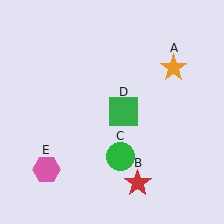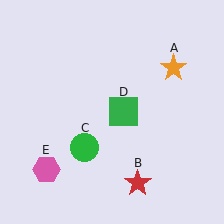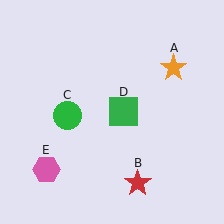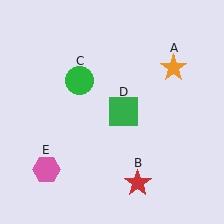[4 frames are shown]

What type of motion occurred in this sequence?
The green circle (object C) rotated clockwise around the center of the scene.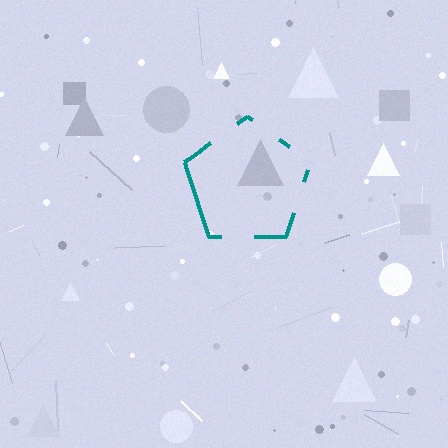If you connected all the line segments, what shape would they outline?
They would outline a pentagon.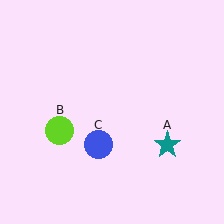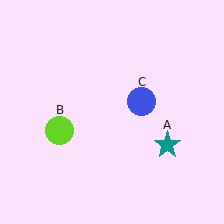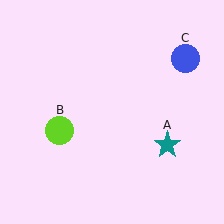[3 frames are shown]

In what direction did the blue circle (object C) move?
The blue circle (object C) moved up and to the right.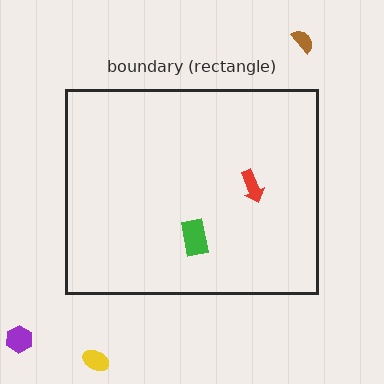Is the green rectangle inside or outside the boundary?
Inside.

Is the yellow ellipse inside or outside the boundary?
Outside.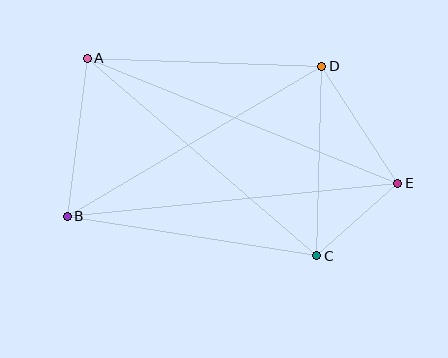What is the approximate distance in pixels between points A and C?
The distance between A and C is approximately 303 pixels.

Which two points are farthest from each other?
Points A and E are farthest from each other.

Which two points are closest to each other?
Points C and E are closest to each other.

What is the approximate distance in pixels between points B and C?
The distance between B and C is approximately 253 pixels.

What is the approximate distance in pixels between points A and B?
The distance between A and B is approximately 160 pixels.